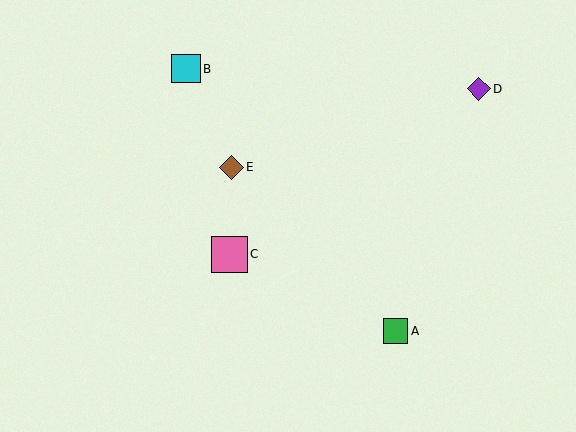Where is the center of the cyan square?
The center of the cyan square is at (186, 69).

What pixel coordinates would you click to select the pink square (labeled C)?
Click at (230, 254) to select the pink square C.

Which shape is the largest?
The pink square (labeled C) is the largest.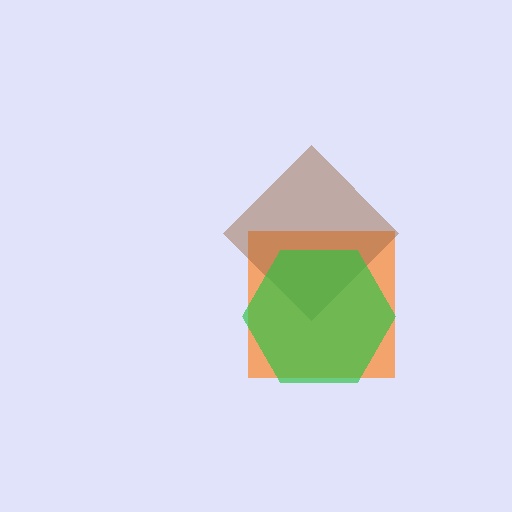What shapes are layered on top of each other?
The layered shapes are: an orange square, a brown diamond, a green hexagon.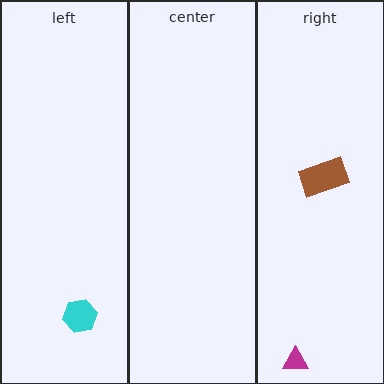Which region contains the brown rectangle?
The right region.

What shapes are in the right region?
The brown rectangle, the magenta triangle.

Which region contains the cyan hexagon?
The left region.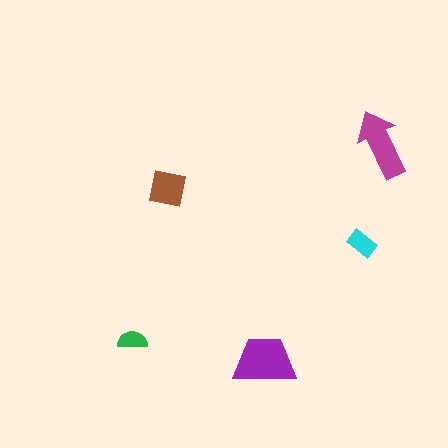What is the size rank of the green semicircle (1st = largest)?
5th.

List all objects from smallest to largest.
The green semicircle, the cyan rectangle, the brown square, the magenta arrow, the purple trapezoid.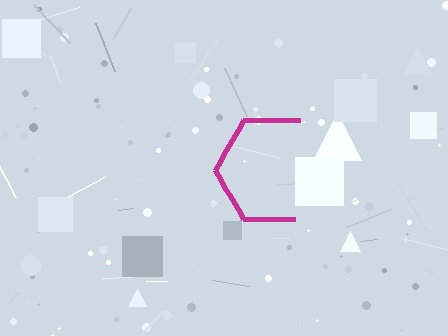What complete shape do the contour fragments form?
The contour fragments form a hexagon.